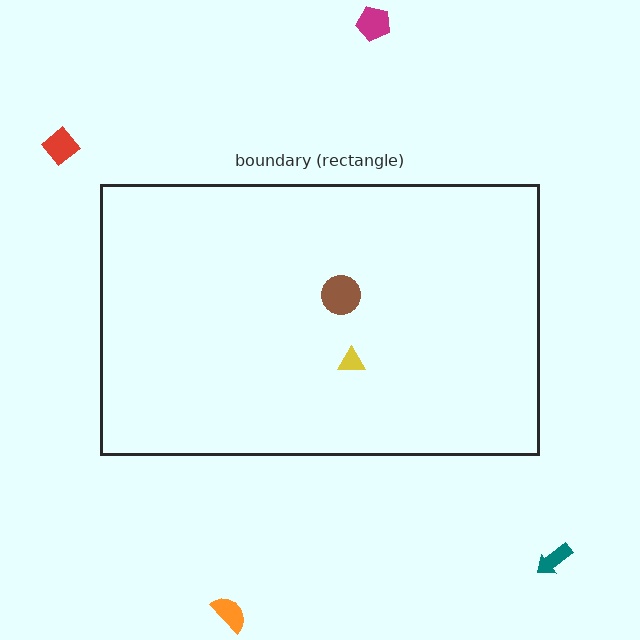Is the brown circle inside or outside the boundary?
Inside.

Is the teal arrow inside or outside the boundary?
Outside.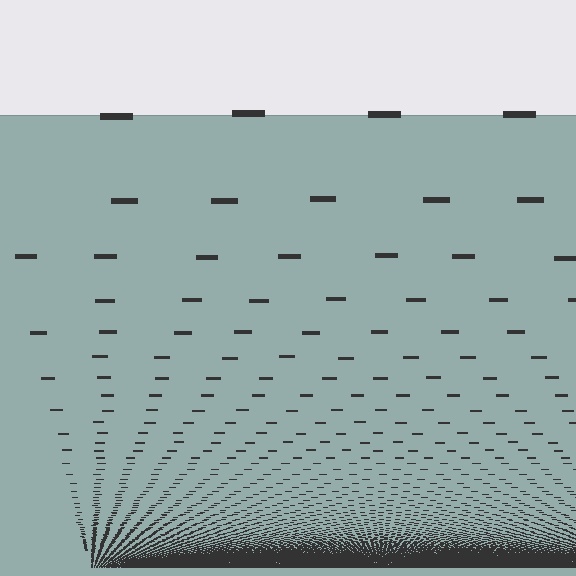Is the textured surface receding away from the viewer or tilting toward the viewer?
The surface appears to tilt toward the viewer. Texture elements get larger and sparser toward the top.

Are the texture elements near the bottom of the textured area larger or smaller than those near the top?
Smaller. The gradient is inverted — elements near the bottom are smaller and denser.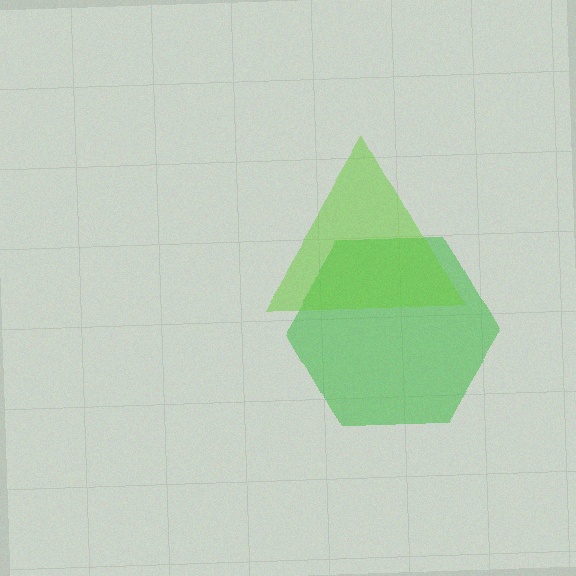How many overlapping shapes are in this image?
There are 2 overlapping shapes in the image.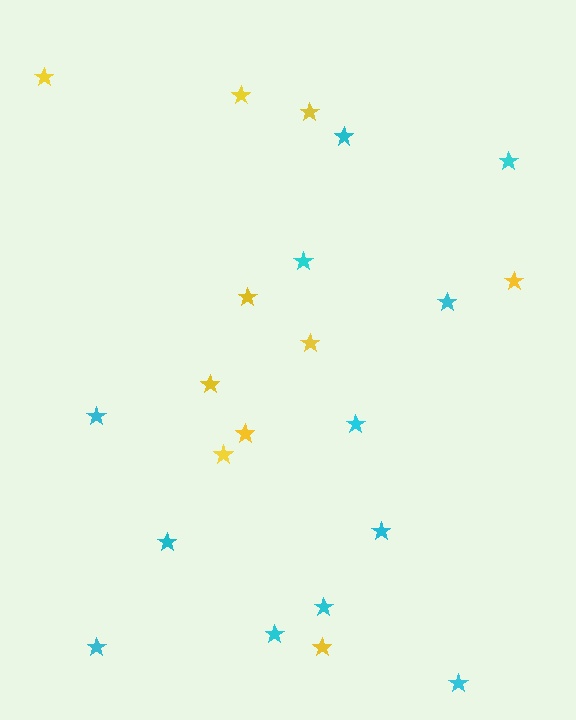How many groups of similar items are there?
There are 2 groups: one group of cyan stars (12) and one group of yellow stars (10).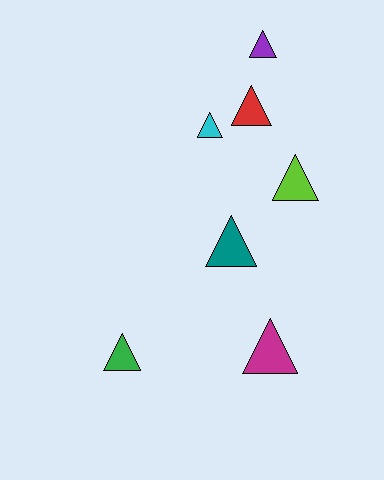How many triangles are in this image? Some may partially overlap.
There are 7 triangles.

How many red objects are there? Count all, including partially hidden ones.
There is 1 red object.